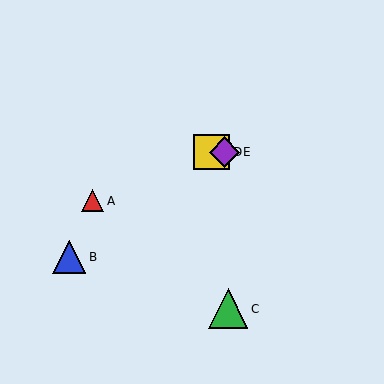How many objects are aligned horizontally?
2 objects (D, E) are aligned horizontally.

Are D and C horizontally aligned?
No, D is at y≈152 and C is at y≈309.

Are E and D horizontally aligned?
Yes, both are at y≈152.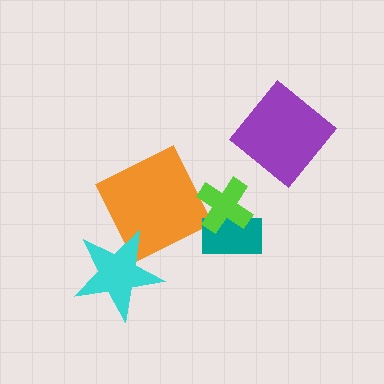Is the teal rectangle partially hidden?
Yes, it is partially covered by another shape.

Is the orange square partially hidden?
Yes, it is partially covered by another shape.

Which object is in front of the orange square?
The cyan star is in front of the orange square.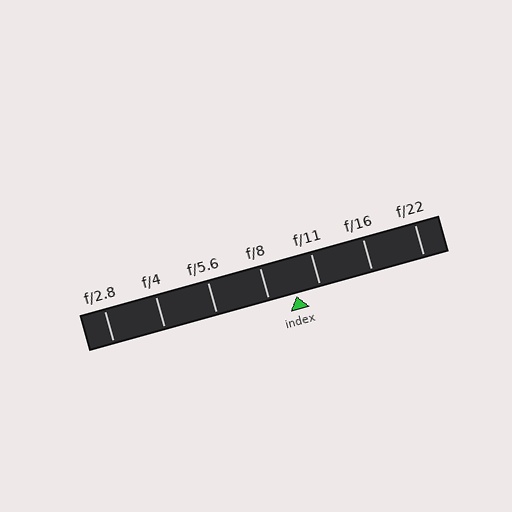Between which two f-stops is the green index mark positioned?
The index mark is between f/8 and f/11.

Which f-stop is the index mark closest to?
The index mark is closest to f/11.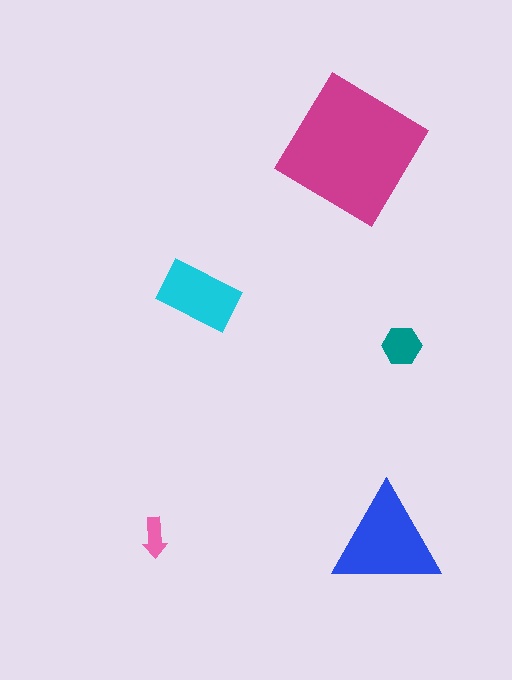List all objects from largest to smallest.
The magenta diamond, the blue triangle, the cyan rectangle, the teal hexagon, the pink arrow.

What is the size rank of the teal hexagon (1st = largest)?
4th.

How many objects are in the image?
There are 5 objects in the image.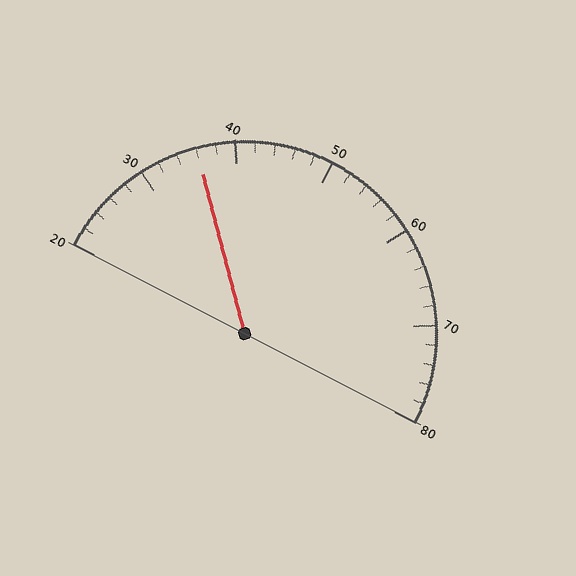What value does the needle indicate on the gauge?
The needle indicates approximately 36.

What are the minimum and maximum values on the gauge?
The gauge ranges from 20 to 80.